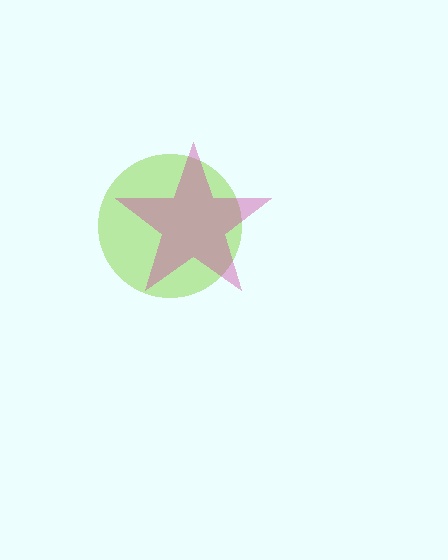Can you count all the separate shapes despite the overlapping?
Yes, there are 2 separate shapes.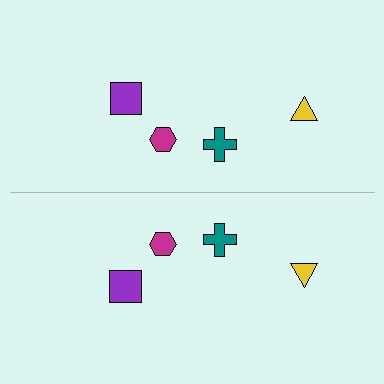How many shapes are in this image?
There are 8 shapes in this image.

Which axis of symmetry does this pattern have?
The pattern has a horizontal axis of symmetry running through the center of the image.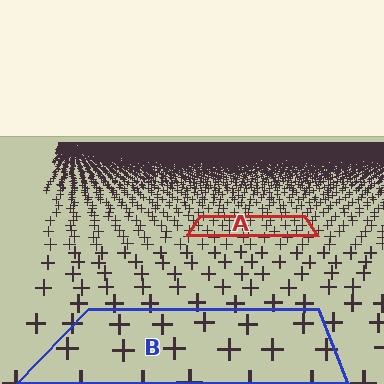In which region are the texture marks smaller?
The texture marks are smaller in region A, because it is farther away.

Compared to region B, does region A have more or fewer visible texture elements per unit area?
Region A has more texture elements per unit area — they are packed more densely because it is farther away.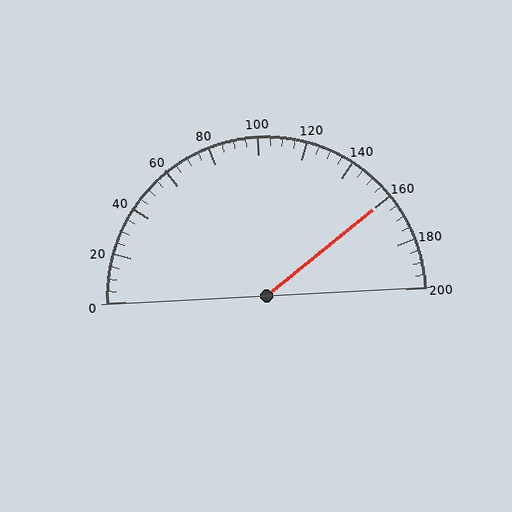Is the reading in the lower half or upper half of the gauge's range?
The reading is in the upper half of the range (0 to 200).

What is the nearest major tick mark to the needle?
The nearest major tick mark is 160.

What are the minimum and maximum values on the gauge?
The gauge ranges from 0 to 200.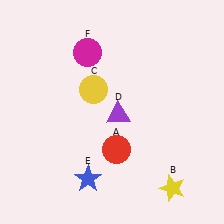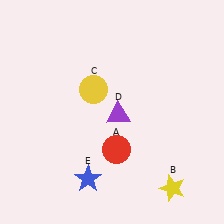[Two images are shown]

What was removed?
The magenta circle (F) was removed in Image 2.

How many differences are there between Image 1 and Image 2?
There is 1 difference between the two images.